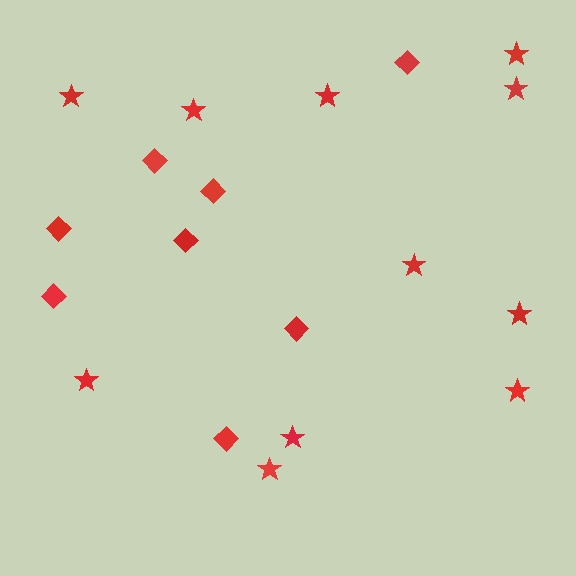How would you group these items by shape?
There are 2 groups: one group of stars (11) and one group of diamonds (8).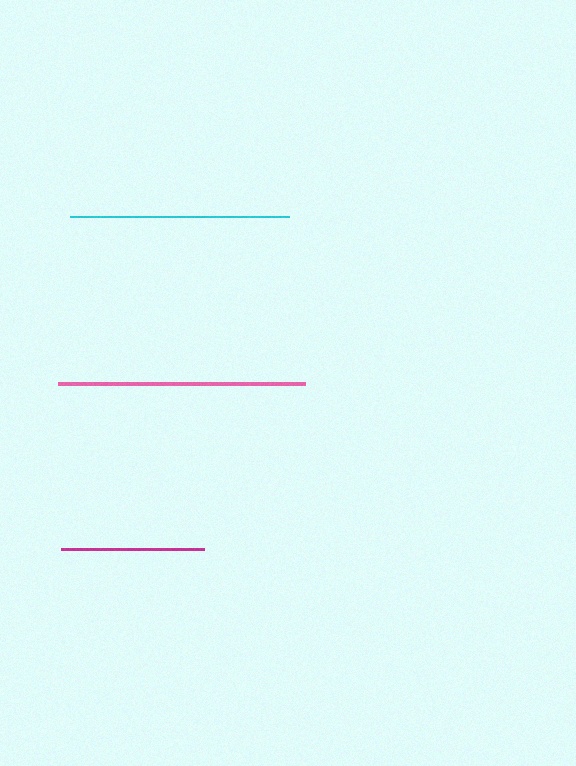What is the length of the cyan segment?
The cyan segment is approximately 219 pixels long.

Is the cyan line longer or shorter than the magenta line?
The cyan line is longer than the magenta line.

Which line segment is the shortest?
The magenta line is the shortest at approximately 142 pixels.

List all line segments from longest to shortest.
From longest to shortest: pink, cyan, magenta.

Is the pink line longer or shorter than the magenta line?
The pink line is longer than the magenta line.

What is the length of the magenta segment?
The magenta segment is approximately 142 pixels long.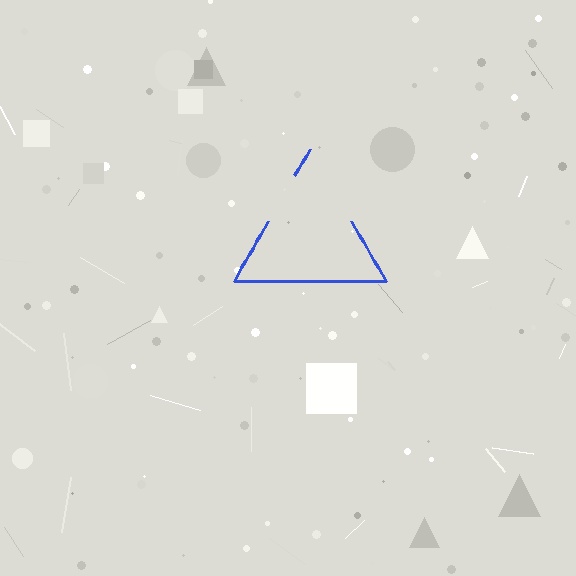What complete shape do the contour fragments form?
The contour fragments form a triangle.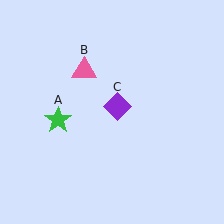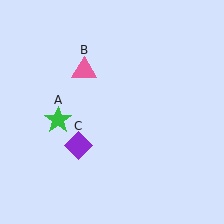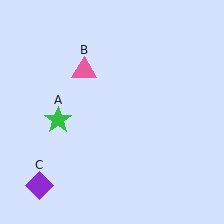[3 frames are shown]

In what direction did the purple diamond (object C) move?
The purple diamond (object C) moved down and to the left.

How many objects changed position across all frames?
1 object changed position: purple diamond (object C).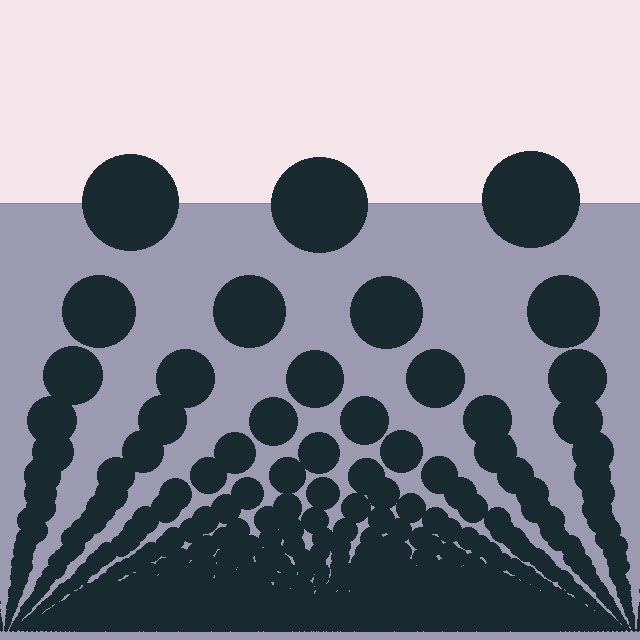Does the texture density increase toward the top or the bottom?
Density increases toward the bottom.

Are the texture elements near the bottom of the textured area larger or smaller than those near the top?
Smaller. The gradient is inverted — elements near the bottom are smaller and denser.